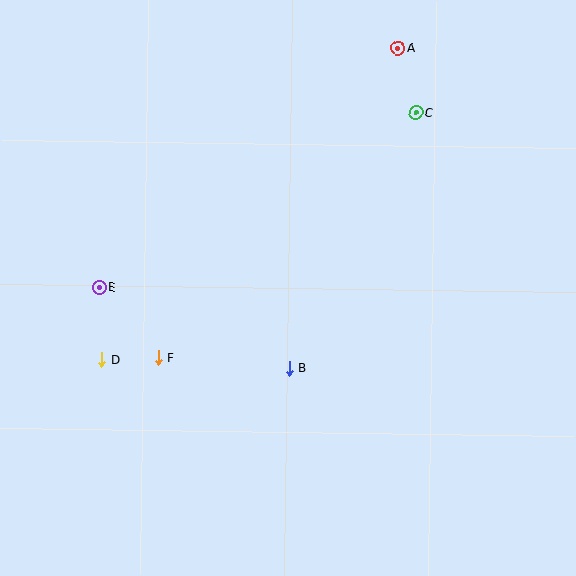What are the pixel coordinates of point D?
Point D is at (102, 360).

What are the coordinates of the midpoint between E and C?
The midpoint between E and C is at (258, 200).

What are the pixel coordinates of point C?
Point C is at (416, 112).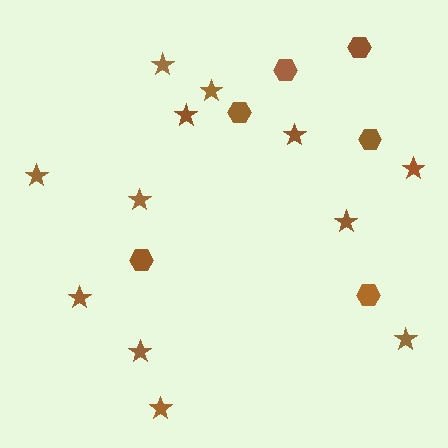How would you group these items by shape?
There are 2 groups: one group of hexagons (6) and one group of stars (12).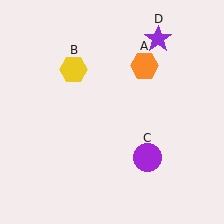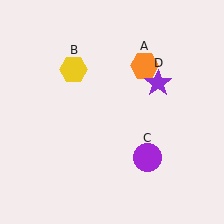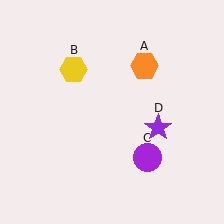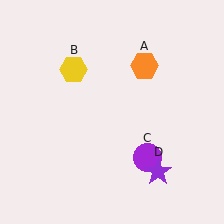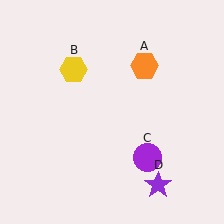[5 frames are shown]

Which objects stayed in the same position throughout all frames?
Orange hexagon (object A) and yellow hexagon (object B) and purple circle (object C) remained stationary.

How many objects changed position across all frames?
1 object changed position: purple star (object D).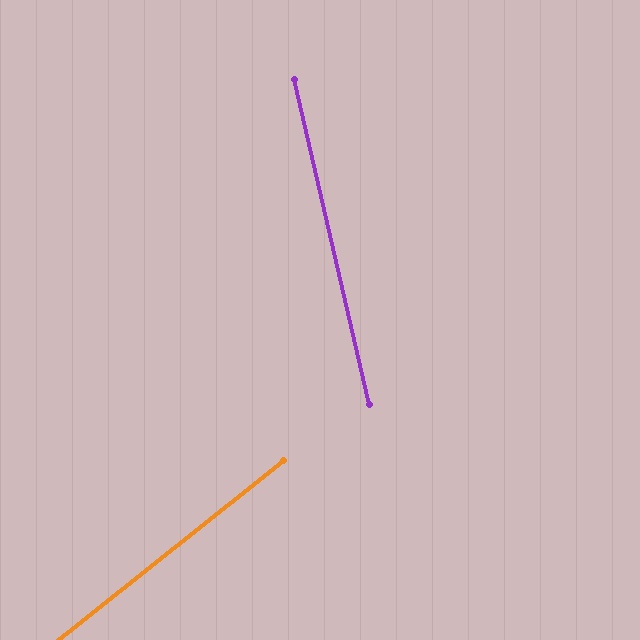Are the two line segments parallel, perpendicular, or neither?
Neither parallel nor perpendicular — they differ by about 65°.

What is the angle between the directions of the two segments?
Approximately 65 degrees.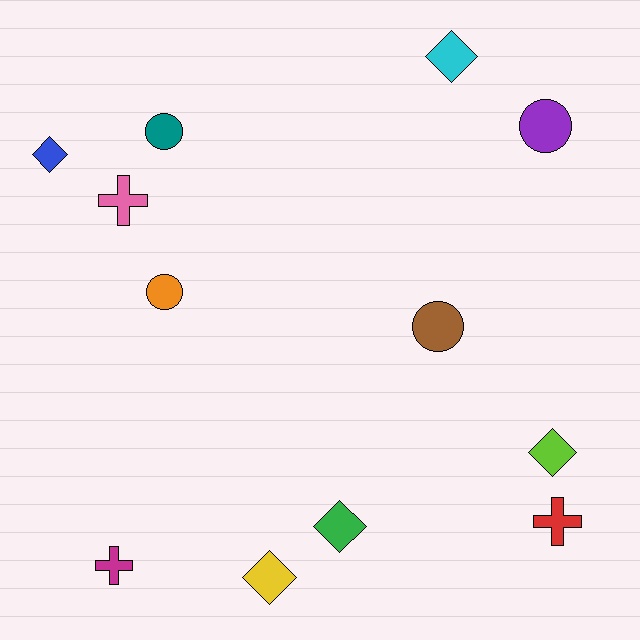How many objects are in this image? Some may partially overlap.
There are 12 objects.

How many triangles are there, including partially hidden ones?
There are no triangles.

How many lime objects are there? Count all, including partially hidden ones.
There is 1 lime object.